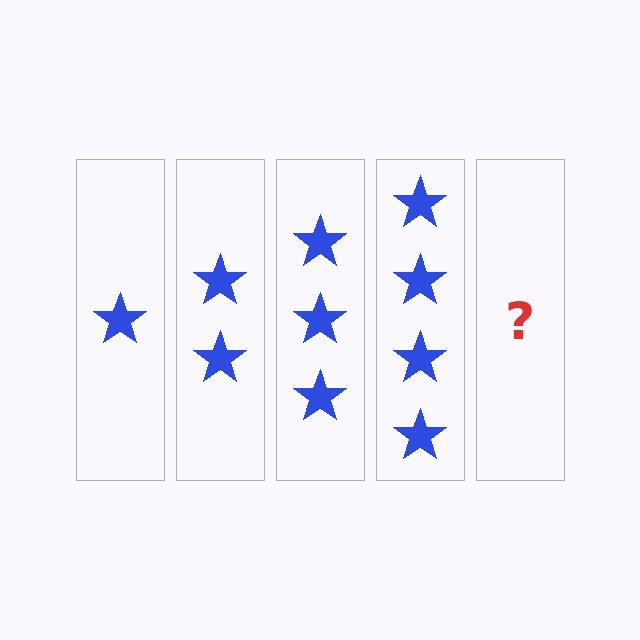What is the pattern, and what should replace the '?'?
The pattern is that each step adds one more star. The '?' should be 5 stars.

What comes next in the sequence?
The next element should be 5 stars.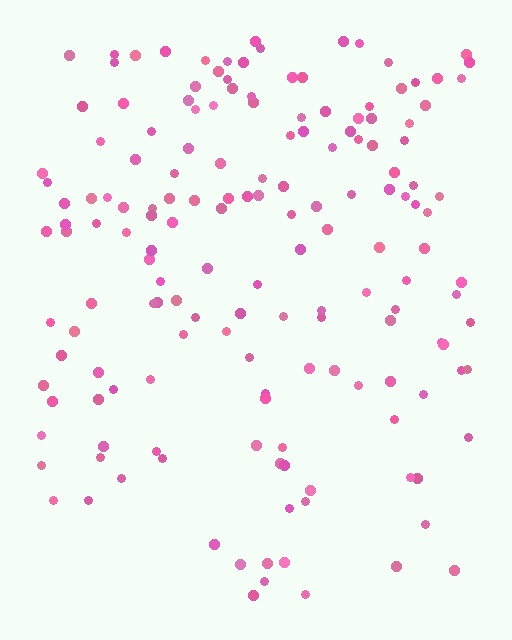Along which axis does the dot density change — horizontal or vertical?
Vertical.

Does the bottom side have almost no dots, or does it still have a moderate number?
Still a moderate number, just noticeably fewer than the top.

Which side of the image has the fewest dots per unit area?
The bottom.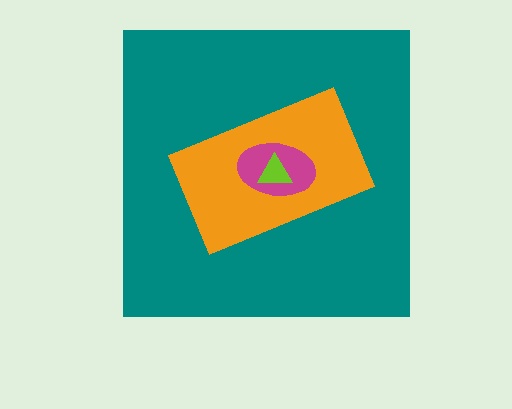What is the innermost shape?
The lime triangle.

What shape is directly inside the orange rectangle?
The magenta ellipse.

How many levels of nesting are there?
4.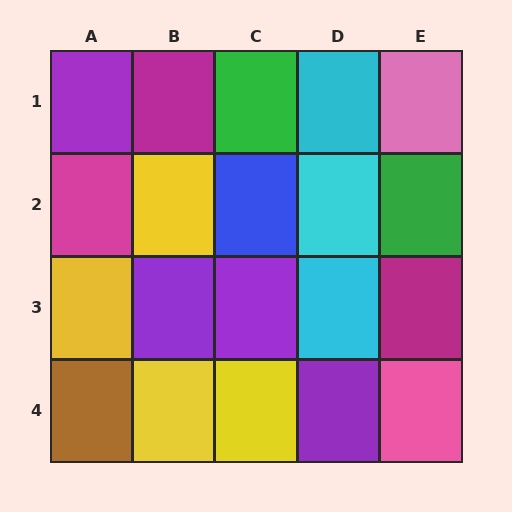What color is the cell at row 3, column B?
Purple.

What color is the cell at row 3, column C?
Purple.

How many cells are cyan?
3 cells are cyan.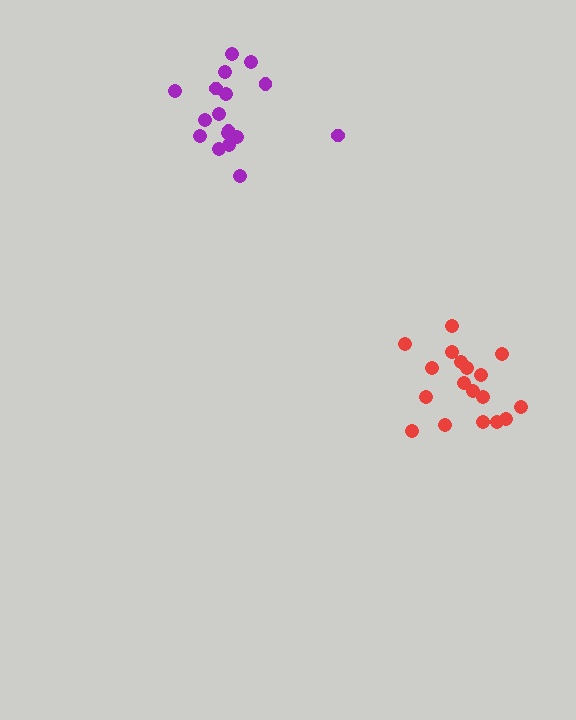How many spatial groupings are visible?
There are 2 spatial groupings.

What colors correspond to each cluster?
The clusters are colored: purple, red.